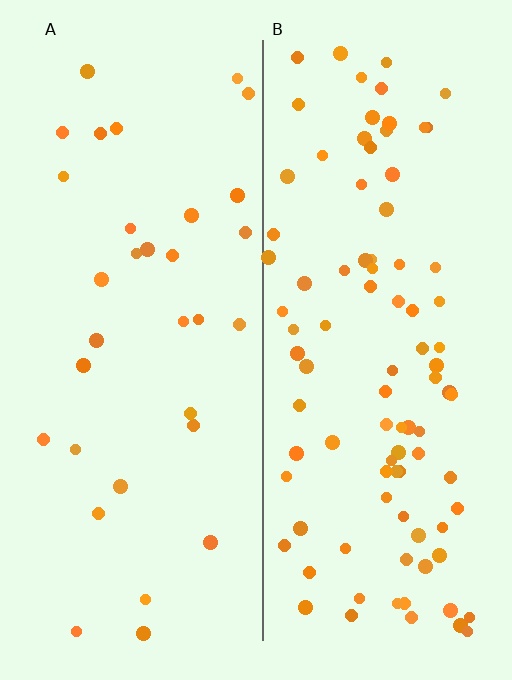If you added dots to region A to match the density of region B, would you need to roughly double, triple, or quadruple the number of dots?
Approximately triple.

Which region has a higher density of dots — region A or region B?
B (the right).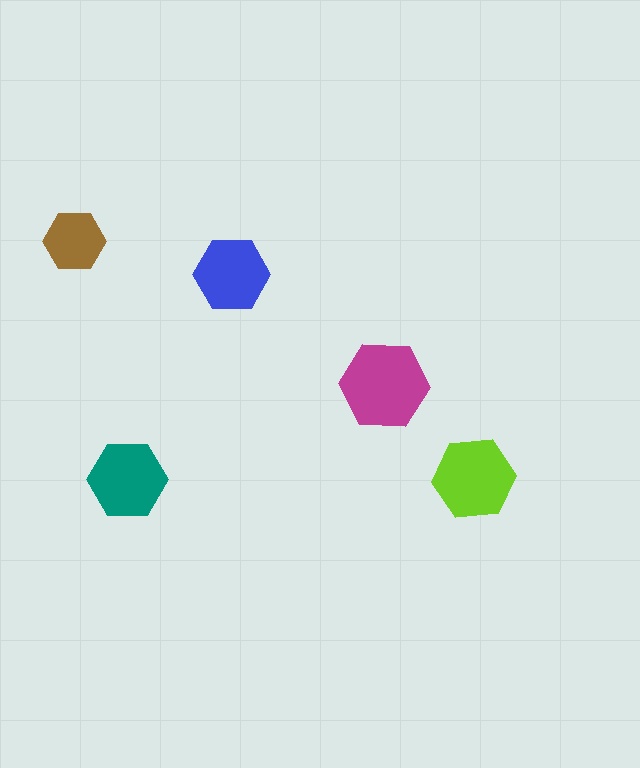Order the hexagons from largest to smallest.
the magenta one, the lime one, the teal one, the blue one, the brown one.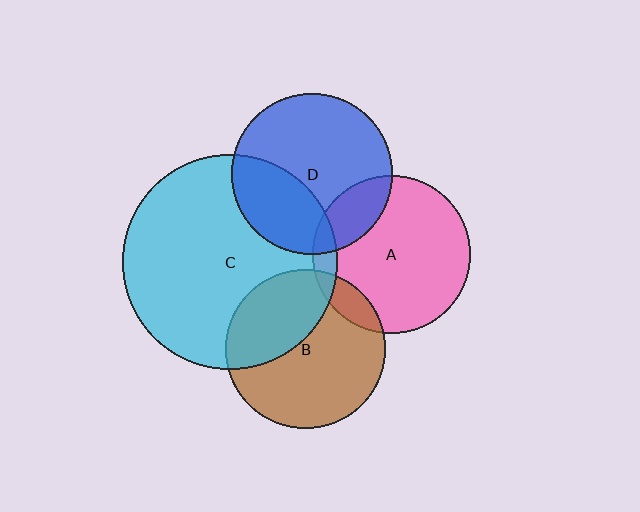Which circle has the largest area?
Circle C (cyan).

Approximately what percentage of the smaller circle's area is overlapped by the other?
Approximately 35%.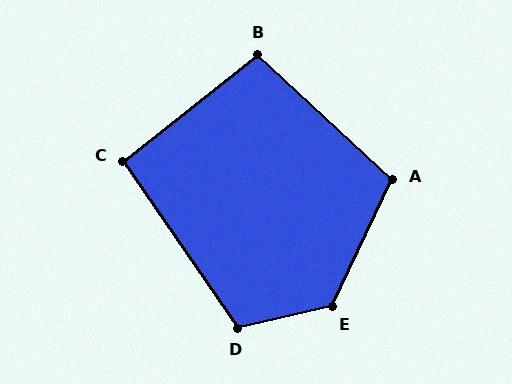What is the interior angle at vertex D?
Approximately 112 degrees (obtuse).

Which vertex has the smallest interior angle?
C, at approximately 93 degrees.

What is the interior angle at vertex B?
Approximately 99 degrees (obtuse).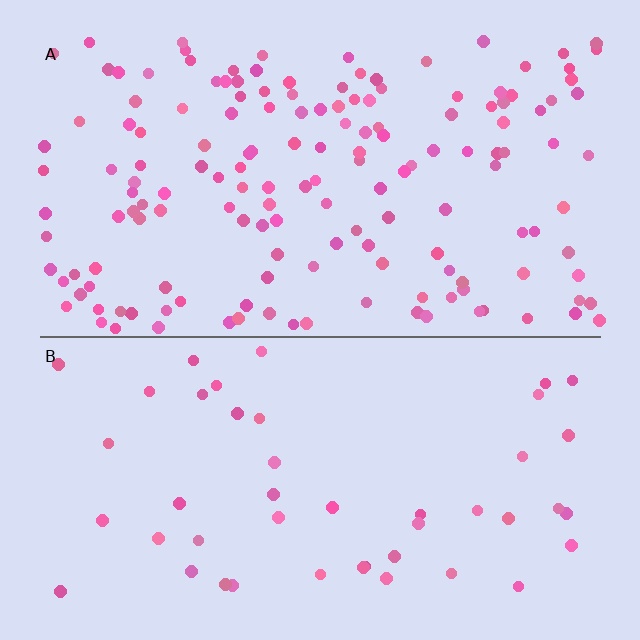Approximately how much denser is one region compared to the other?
Approximately 3.4× — region A over region B.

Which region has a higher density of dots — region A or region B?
A (the top).